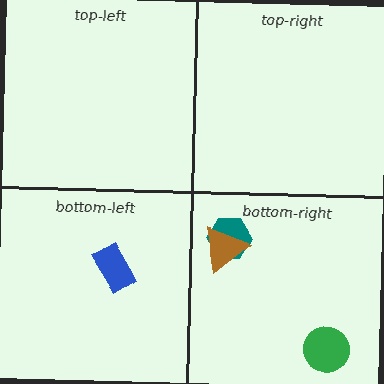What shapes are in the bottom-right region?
The green circle, the teal hexagon, the brown triangle.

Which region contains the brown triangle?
The bottom-right region.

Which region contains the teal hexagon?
The bottom-right region.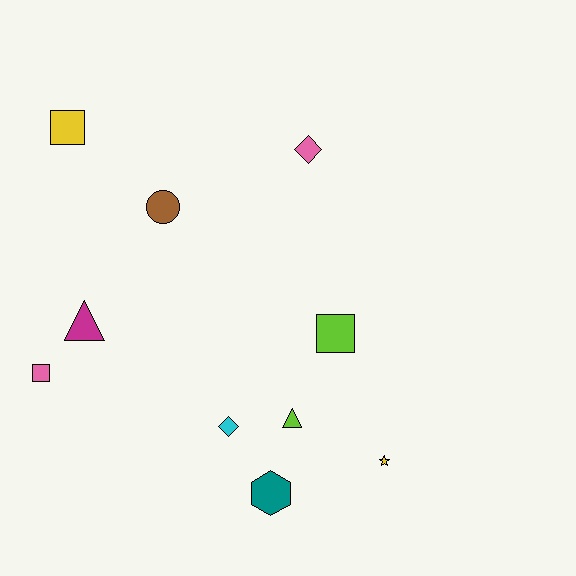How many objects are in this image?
There are 10 objects.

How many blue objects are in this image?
There are no blue objects.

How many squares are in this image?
There are 3 squares.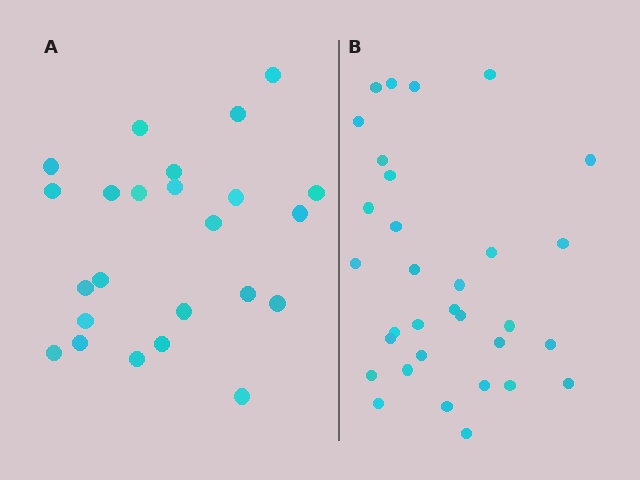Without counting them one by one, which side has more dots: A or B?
Region B (the right region) has more dots.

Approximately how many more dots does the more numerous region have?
Region B has roughly 8 or so more dots than region A.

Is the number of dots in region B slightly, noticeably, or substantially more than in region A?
Region B has noticeably more, but not dramatically so. The ratio is roughly 1.3 to 1.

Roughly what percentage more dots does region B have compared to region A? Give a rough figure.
About 35% more.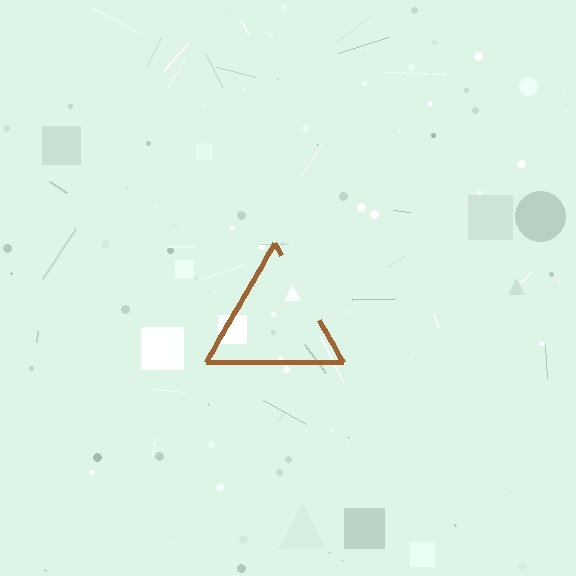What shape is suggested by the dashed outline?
The dashed outline suggests a triangle.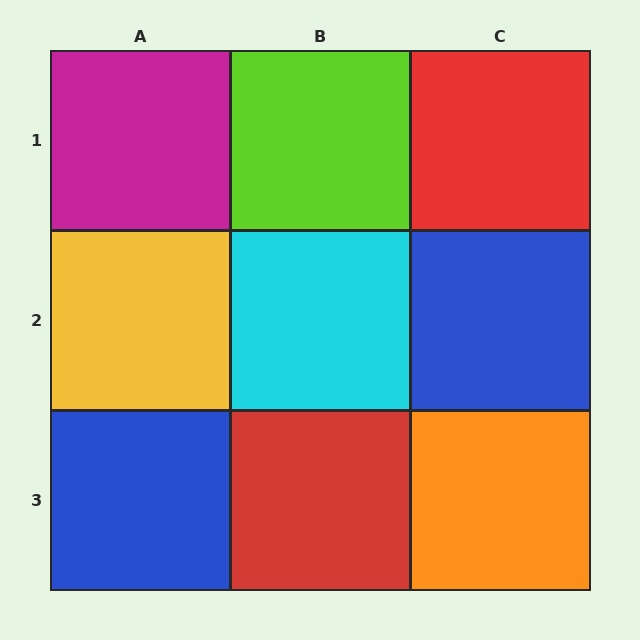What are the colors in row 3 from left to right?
Blue, red, orange.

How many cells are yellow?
1 cell is yellow.